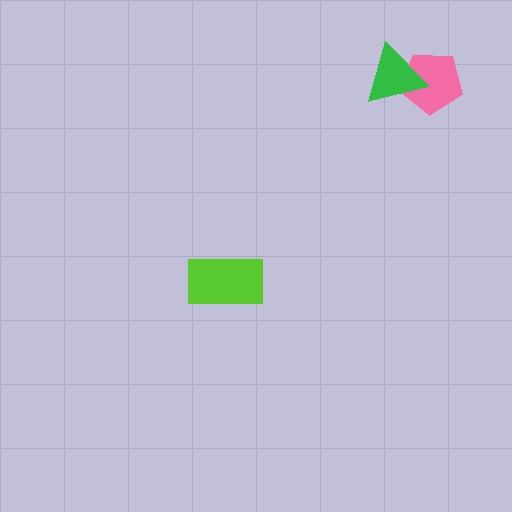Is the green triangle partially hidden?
No, no other shape covers it.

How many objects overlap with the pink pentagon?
1 object overlaps with the pink pentagon.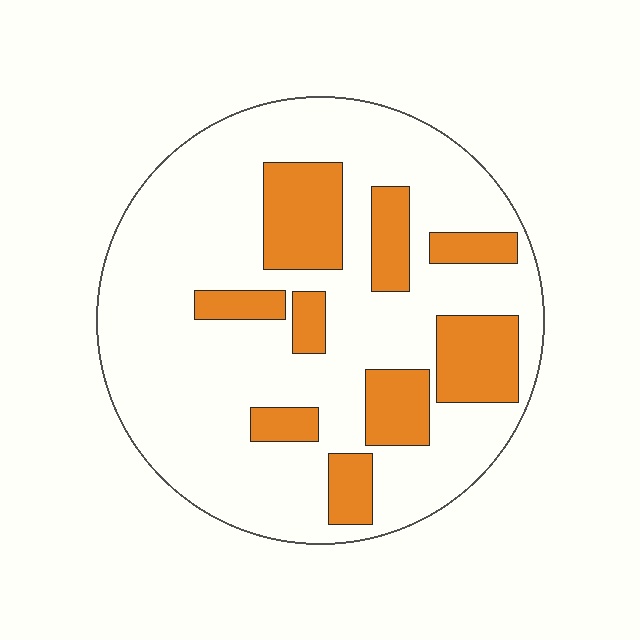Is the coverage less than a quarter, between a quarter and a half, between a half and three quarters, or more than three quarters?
Less than a quarter.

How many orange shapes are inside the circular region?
9.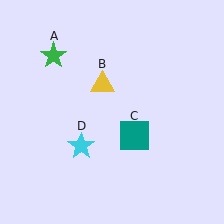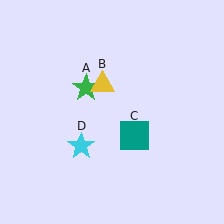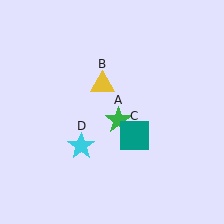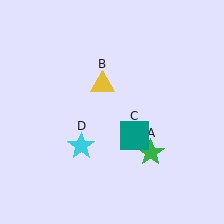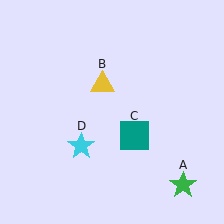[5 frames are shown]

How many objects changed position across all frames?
1 object changed position: green star (object A).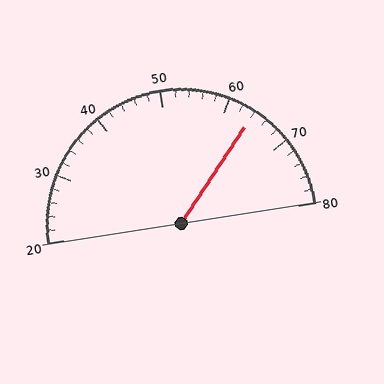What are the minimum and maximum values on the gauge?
The gauge ranges from 20 to 80.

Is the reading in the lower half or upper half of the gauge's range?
The reading is in the upper half of the range (20 to 80).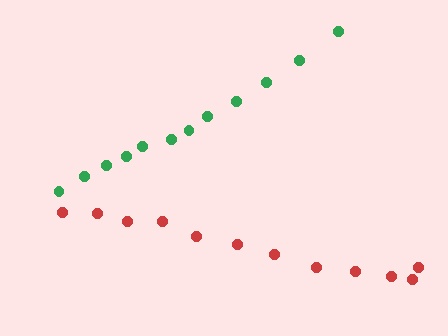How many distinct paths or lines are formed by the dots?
There are 2 distinct paths.